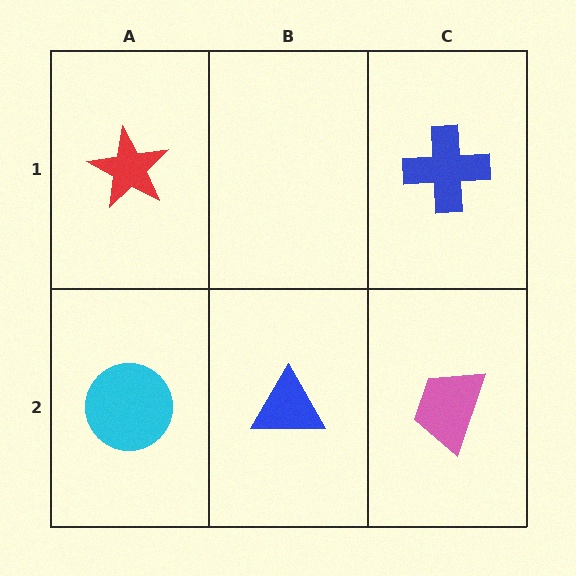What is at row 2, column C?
A pink trapezoid.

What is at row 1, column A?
A red star.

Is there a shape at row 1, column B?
No, that cell is empty.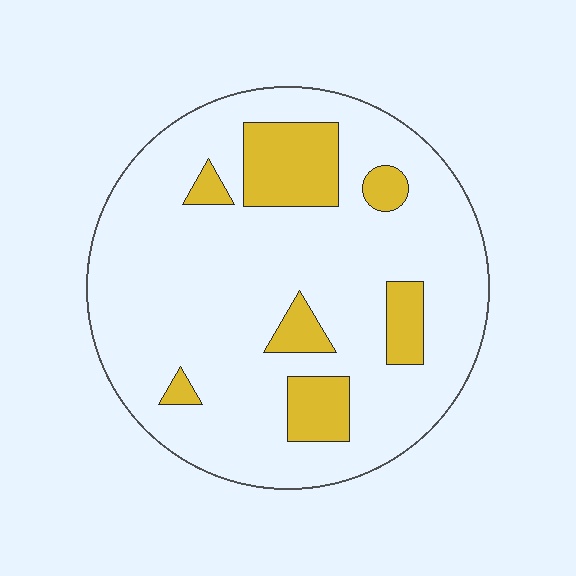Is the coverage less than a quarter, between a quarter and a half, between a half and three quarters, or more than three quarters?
Less than a quarter.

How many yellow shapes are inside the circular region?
7.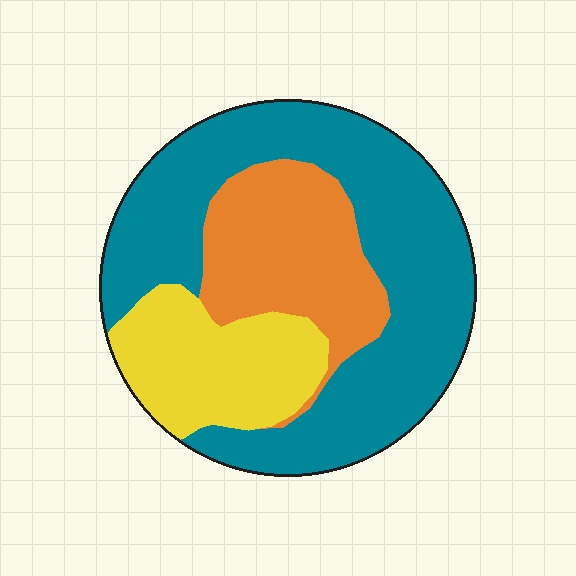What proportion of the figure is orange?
Orange covers about 25% of the figure.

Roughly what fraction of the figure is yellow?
Yellow covers roughly 20% of the figure.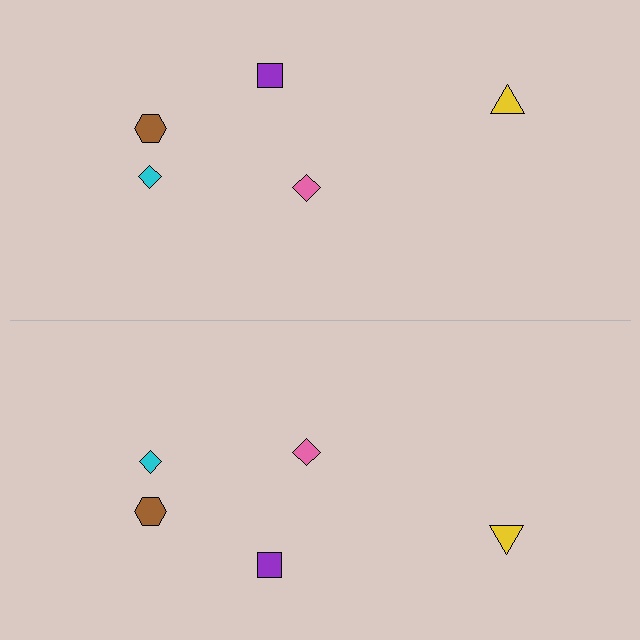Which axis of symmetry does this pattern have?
The pattern has a horizontal axis of symmetry running through the center of the image.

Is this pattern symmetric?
Yes, this pattern has bilateral (reflection) symmetry.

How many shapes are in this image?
There are 10 shapes in this image.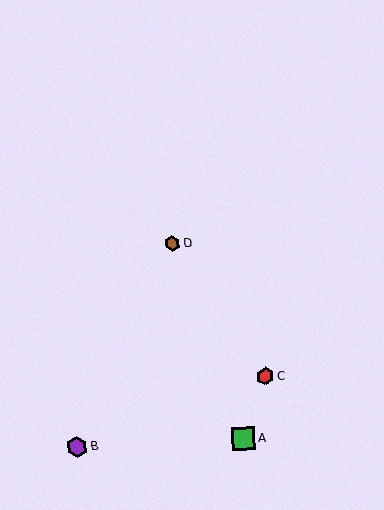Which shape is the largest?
The green square (labeled A) is the largest.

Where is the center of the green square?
The center of the green square is at (243, 438).